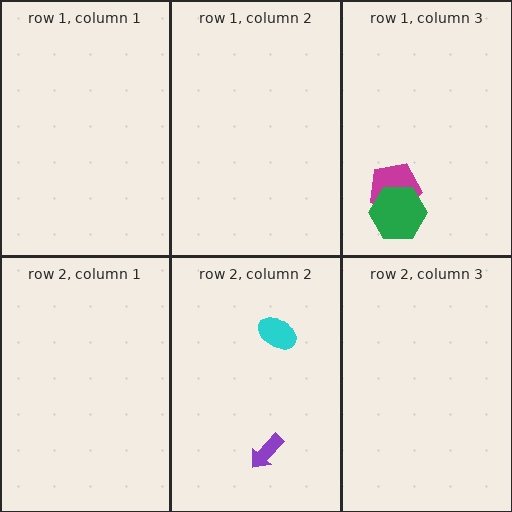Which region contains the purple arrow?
The row 2, column 2 region.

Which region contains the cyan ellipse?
The row 2, column 2 region.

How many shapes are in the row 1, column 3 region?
2.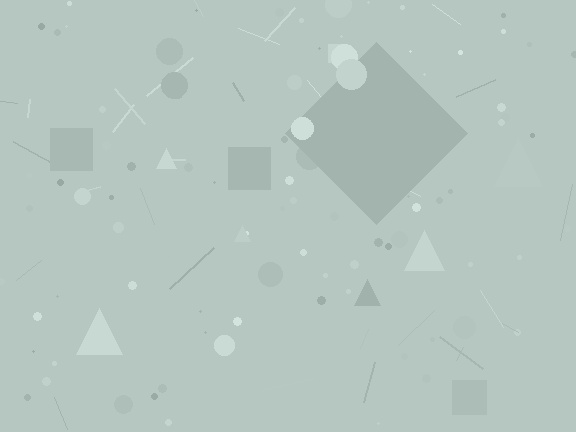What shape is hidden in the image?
A diamond is hidden in the image.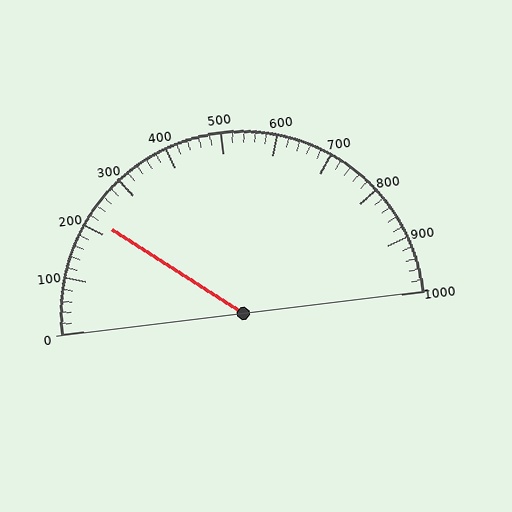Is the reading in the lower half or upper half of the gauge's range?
The reading is in the lower half of the range (0 to 1000).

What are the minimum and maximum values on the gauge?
The gauge ranges from 0 to 1000.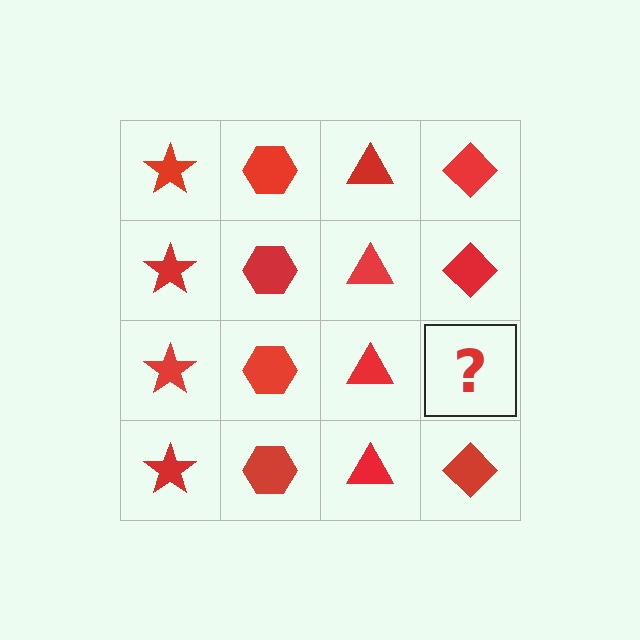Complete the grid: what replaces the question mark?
The question mark should be replaced with a red diamond.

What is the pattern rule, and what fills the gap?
The rule is that each column has a consistent shape. The gap should be filled with a red diamond.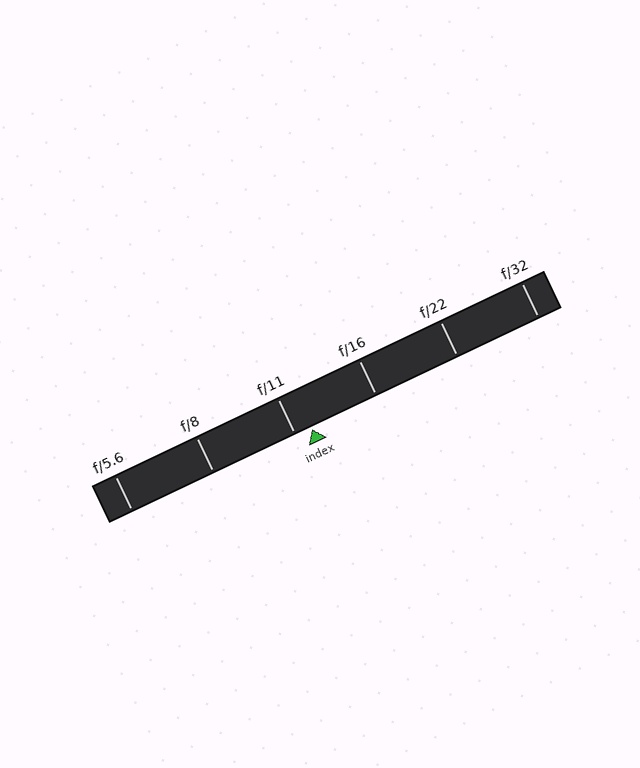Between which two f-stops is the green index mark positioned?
The index mark is between f/11 and f/16.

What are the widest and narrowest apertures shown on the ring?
The widest aperture shown is f/5.6 and the narrowest is f/32.